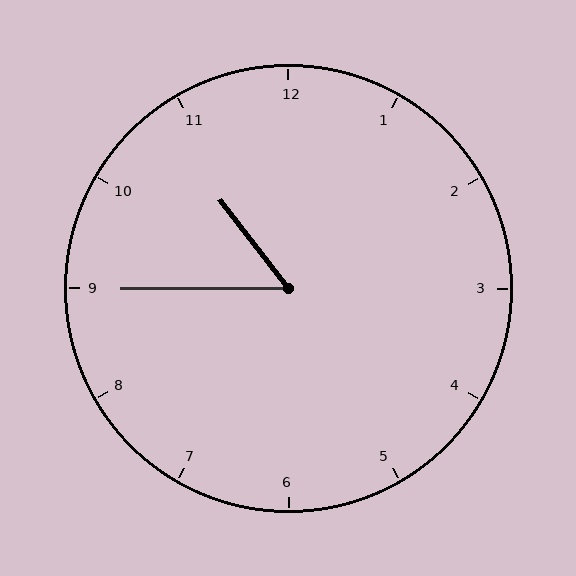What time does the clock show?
10:45.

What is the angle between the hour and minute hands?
Approximately 52 degrees.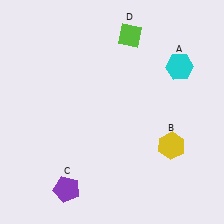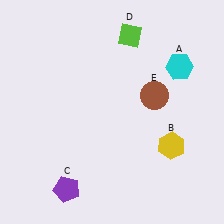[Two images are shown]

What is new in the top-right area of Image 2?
A brown circle (E) was added in the top-right area of Image 2.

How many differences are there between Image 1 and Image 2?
There is 1 difference between the two images.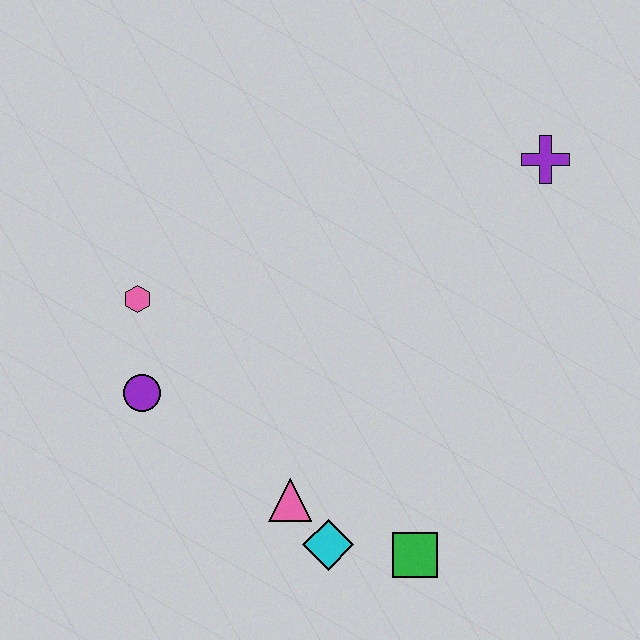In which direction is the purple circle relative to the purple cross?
The purple circle is to the left of the purple cross.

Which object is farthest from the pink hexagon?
The purple cross is farthest from the pink hexagon.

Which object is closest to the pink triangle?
The cyan diamond is closest to the pink triangle.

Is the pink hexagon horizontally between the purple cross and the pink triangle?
No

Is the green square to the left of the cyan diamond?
No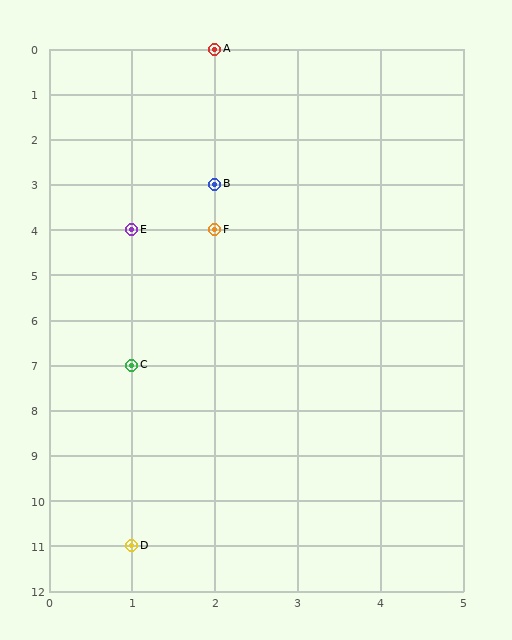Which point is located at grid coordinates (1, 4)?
Point E is at (1, 4).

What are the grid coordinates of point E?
Point E is at grid coordinates (1, 4).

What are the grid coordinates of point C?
Point C is at grid coordinates (1, 7).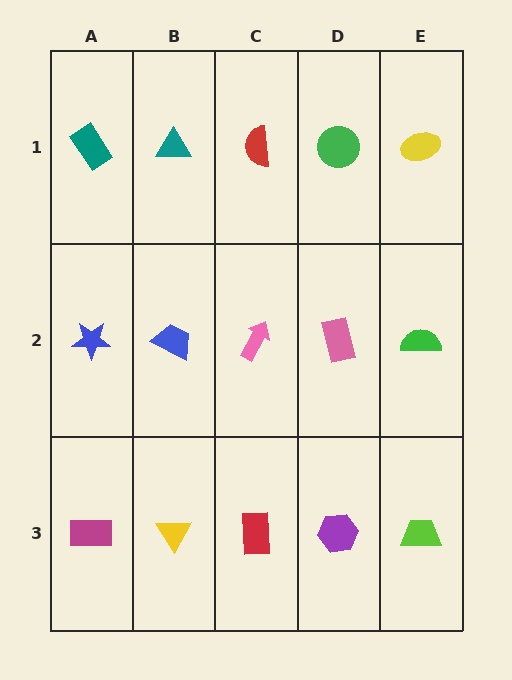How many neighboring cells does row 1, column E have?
2.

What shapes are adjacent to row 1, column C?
A pink arrow (row 2, column C), a teal triangle (row 1, column B), a green circle (row 1, column D).